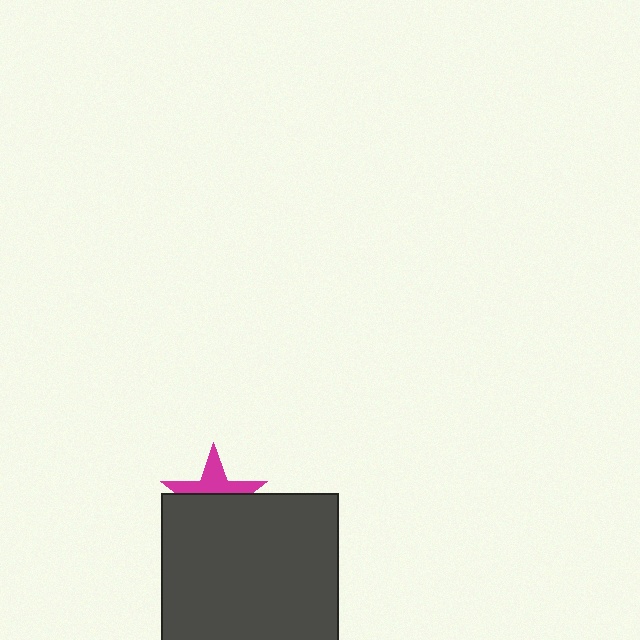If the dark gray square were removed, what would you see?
You would see the complete magenta star.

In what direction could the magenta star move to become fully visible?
The magenta star could move up. That would shift it out from behind the dark gray square entirely.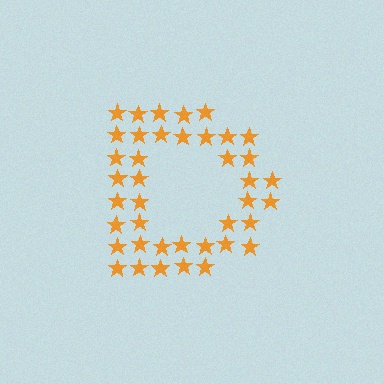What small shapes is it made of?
It is made of small stars.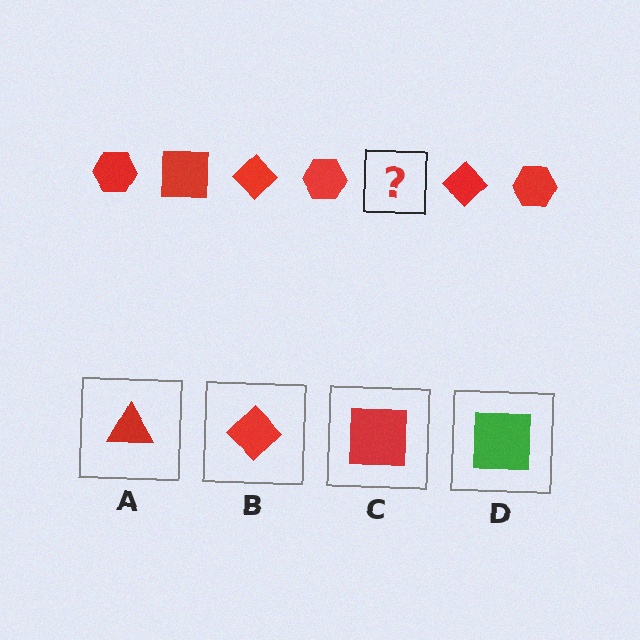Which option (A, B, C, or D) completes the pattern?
C.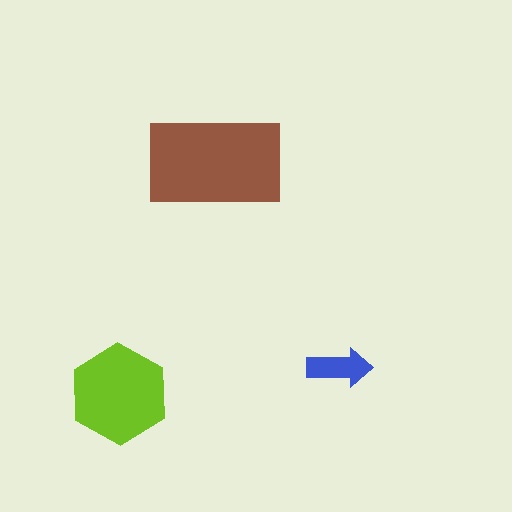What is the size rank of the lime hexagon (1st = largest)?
2nd.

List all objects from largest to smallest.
The brown rectangle, the lime hexagon, the blue arrow.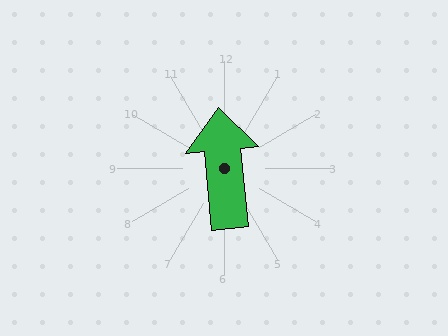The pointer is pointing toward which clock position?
Roughly 12 o'clock.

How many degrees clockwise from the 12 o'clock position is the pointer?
Approximately 354 degrees.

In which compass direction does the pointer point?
North.